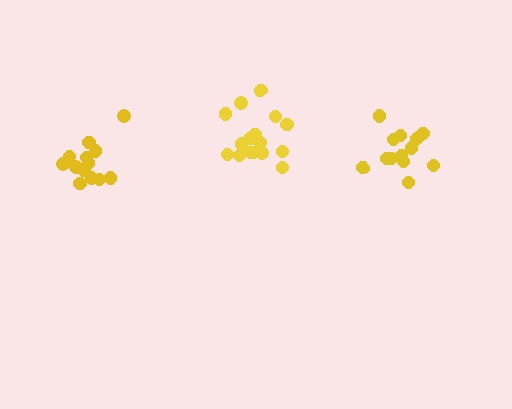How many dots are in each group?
Group 1: 13 dots, Group 2: 16 dots, Group 3: 13 dots (42 total).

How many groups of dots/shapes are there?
There are 3 groups.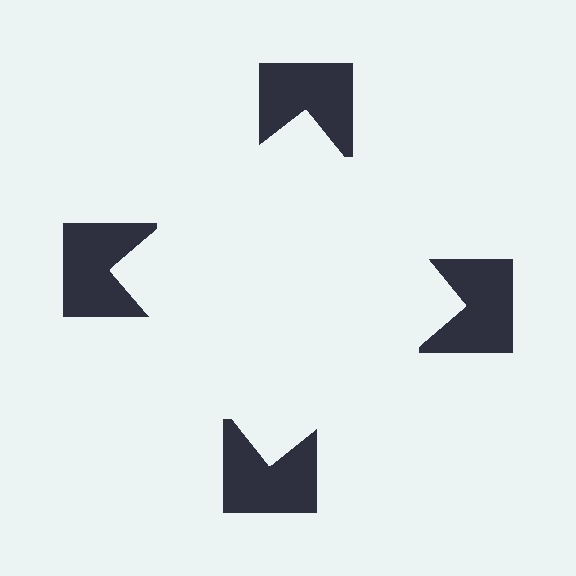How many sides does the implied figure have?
4 sides.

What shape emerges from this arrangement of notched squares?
An illusory square — its edges are inferred from the aligned wedge cuts in the notched squares, not physically drawn.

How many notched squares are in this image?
There are 4 — one at each vertex of the illusory square.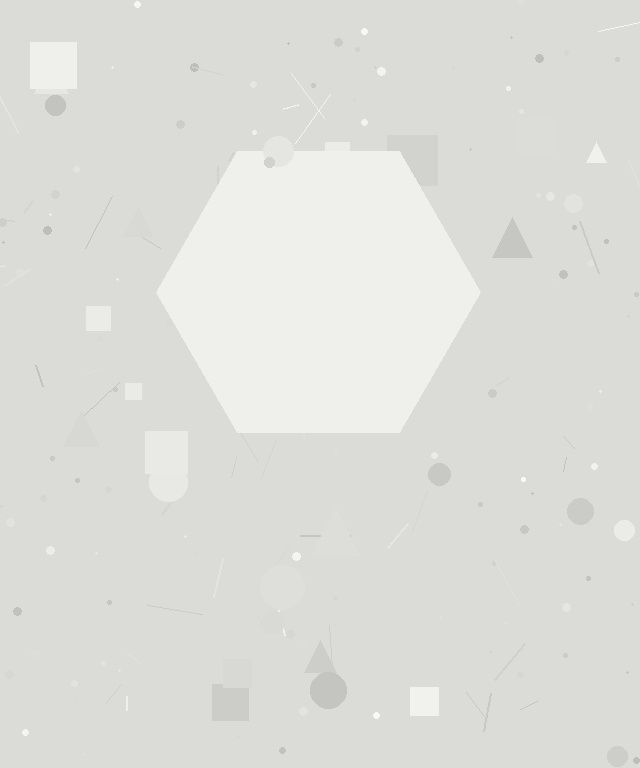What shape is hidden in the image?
A hexagon is hidden in the image.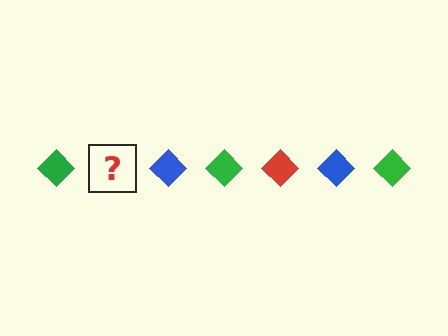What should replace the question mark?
The question mark should be replaced with a red diamond.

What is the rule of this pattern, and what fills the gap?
The rule is that the pattern cycles through green, red, blue diamonds. The gap should be filled with a red diamond.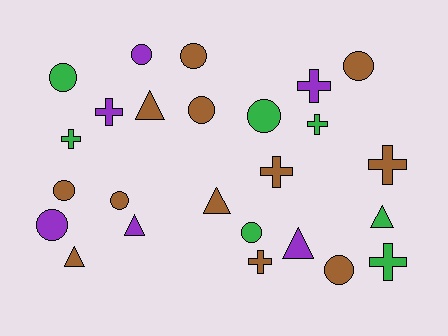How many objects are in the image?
There are 25 objects.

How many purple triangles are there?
There are 2 purple triangles.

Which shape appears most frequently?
Circle, with 11 objects.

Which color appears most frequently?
Brown, with 12 objects.